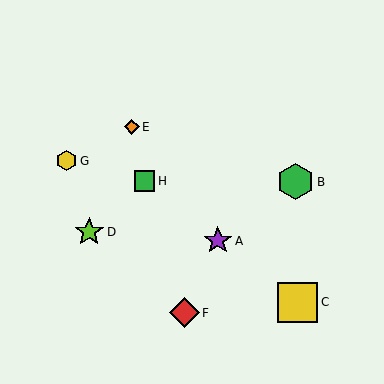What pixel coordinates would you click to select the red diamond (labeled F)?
Click at (184, 313) to select the red diamond F.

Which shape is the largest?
The yellow square (labeled C) is the largest.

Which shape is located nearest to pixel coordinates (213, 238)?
The purple star (labeled A) at (218, 241) is nearest to that location.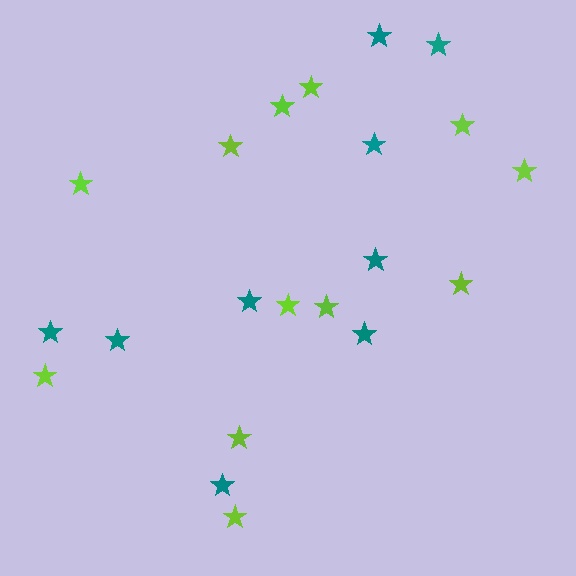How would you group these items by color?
There are 2 groups: one group of lime stars (12) and one group of teal stars (9).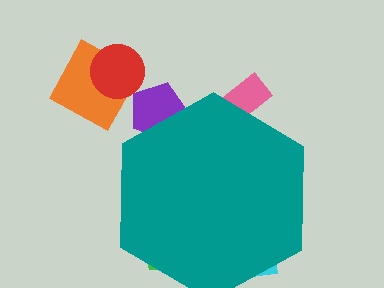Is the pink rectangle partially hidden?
Yes, the pink rectangle is partially hidden behind the teal hexagon.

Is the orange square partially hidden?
No, the orange square is fully visible.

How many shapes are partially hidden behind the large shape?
4 shapes are partially hidden.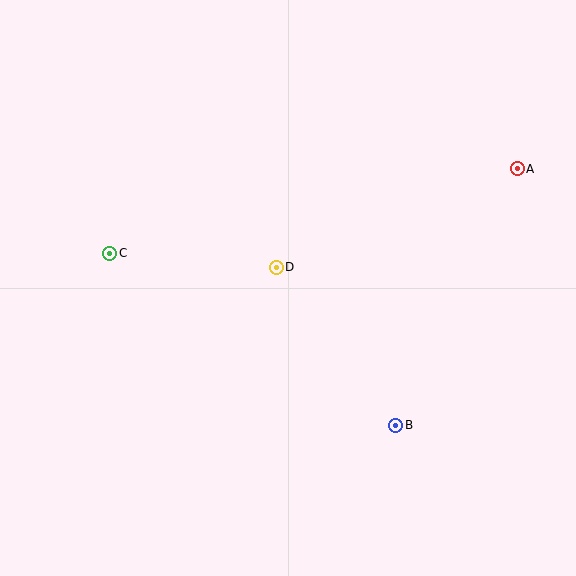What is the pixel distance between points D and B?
The distance between D and B is 198 pixels.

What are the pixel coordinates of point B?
Point B is at (396, 425).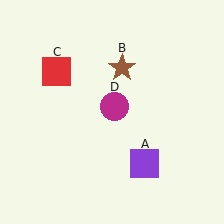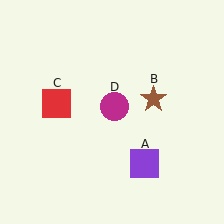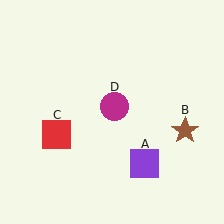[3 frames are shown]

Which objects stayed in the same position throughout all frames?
Purple square (object A) and magenta circle (object D) remained stationary.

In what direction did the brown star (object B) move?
The brown star (object B) moved down and to the right.